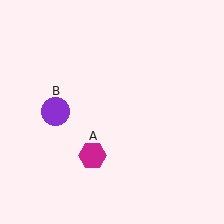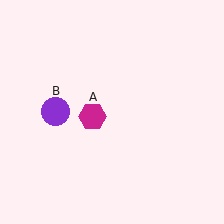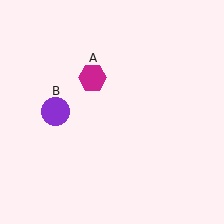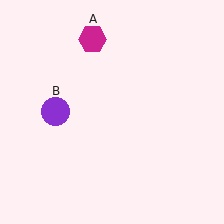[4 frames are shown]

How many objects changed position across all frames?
1 object changed position: magenta hexagon (object A).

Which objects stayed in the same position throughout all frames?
Purple circle (object B) remained stationary.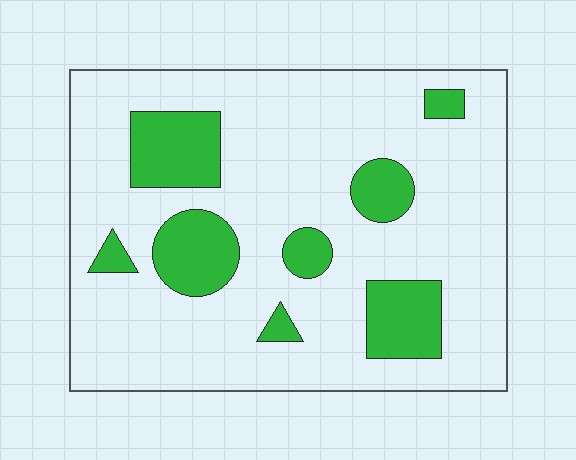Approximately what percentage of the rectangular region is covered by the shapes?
Approximately 20%.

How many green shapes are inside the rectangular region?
8.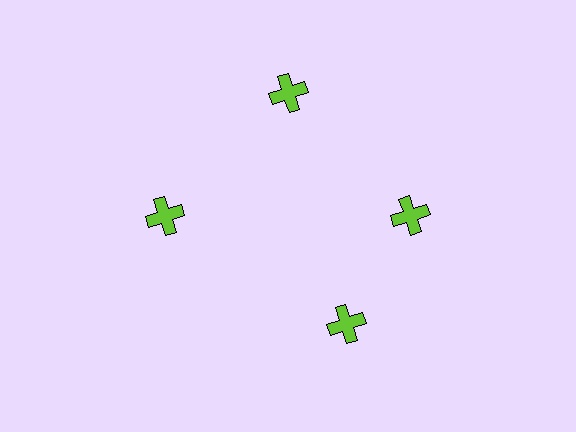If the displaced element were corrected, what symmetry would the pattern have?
It would have 4-fold rotational symmetry — the pattern would map onto itself every 90 degrees.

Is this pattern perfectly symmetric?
No. The 4 lime crosses are arranged in a ring, but one element near the 6 o'clock position is rotated out of alignment along the ring, breaking the 4-fold rotational symmetry.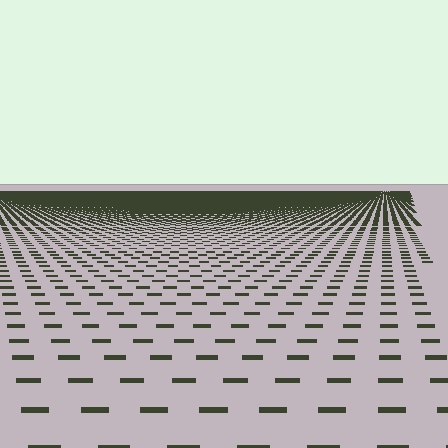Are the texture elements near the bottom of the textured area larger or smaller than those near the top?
Larger. Near the bottom, elements are closer to the viewer and appear at a bigger on-screen size.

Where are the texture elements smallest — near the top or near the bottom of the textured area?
Near the top.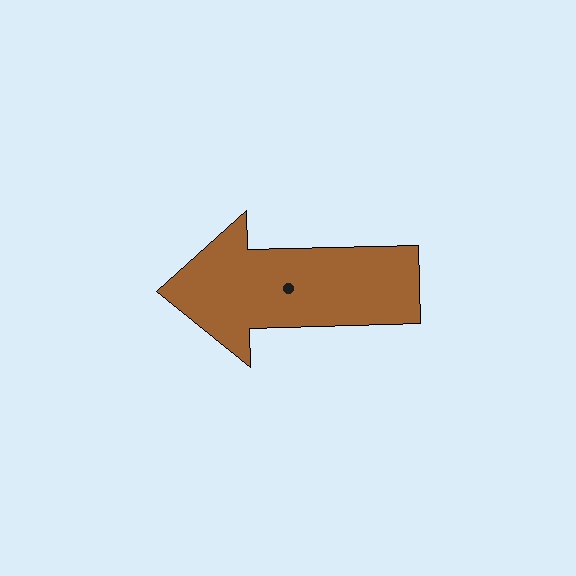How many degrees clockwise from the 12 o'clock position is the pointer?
Approximately 268 degrees.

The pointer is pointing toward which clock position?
Roughly 9 o'clock.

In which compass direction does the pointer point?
West.